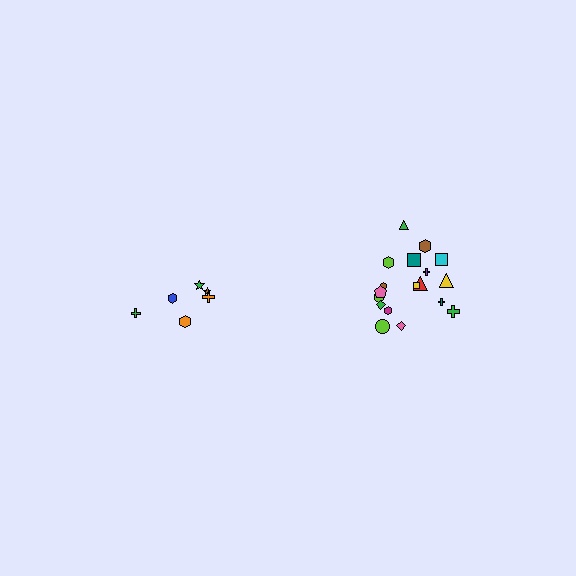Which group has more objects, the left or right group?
The right group.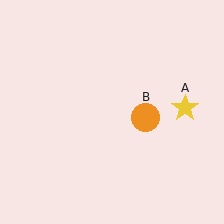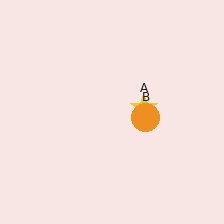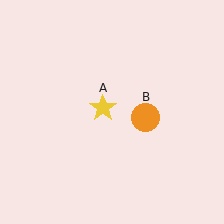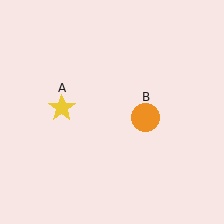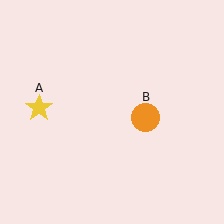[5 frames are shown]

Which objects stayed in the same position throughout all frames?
Orange circle (object B) remained stationary.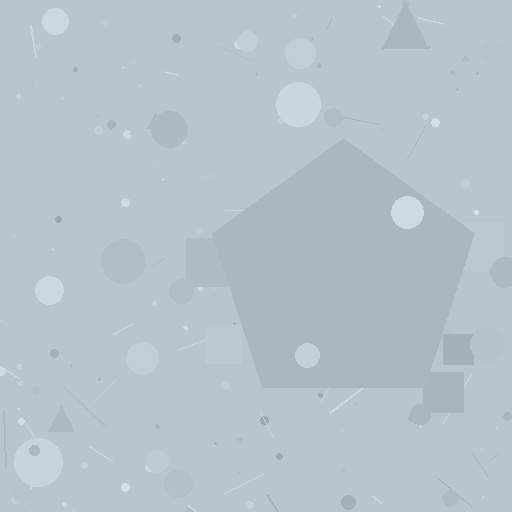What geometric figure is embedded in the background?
A pentagon is embedded in the background.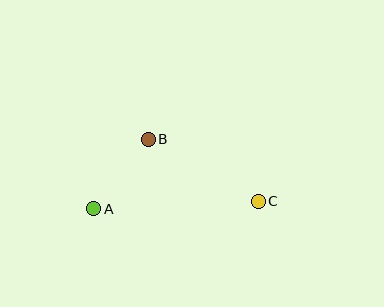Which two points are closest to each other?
Points A and B are closest to each other.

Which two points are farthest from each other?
Points A and C are farthest from each other.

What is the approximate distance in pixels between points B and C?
The distance between B and C is approximately 127 pixels.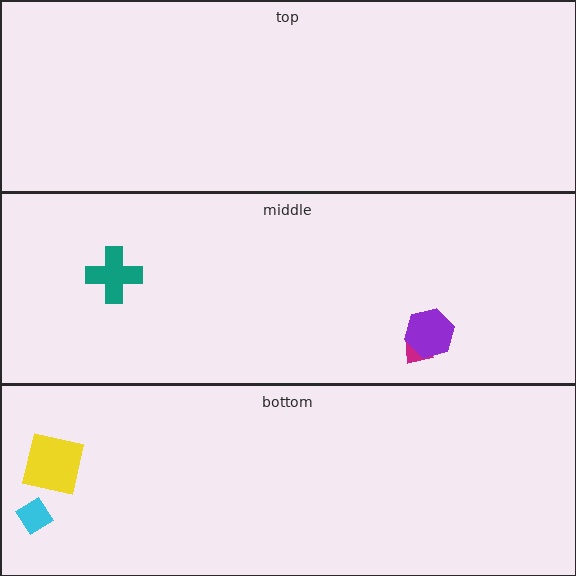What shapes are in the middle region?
The magenta arrow, the purple hexagon, the teal cross.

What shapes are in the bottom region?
The cyan diamond, the yellow square.